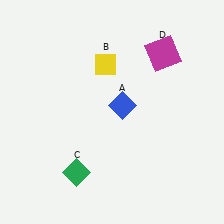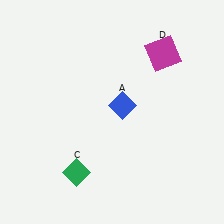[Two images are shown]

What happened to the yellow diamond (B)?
The yellow diamond (B) was removed in Image 2. It was in the top-left area of Image 1.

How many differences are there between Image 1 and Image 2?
There is 1 difference between the two images.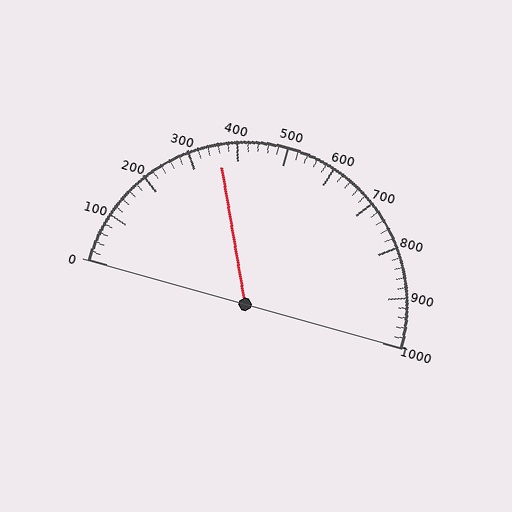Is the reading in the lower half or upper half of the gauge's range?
The reading is in the lower half of the range (0 to 1000).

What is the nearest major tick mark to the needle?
The nearest major tick mark is 400.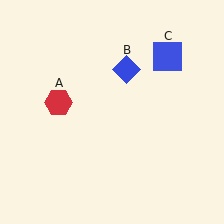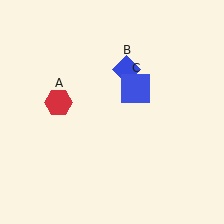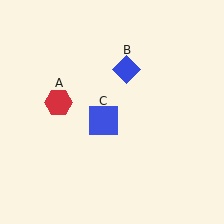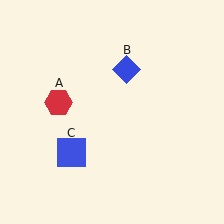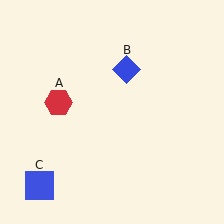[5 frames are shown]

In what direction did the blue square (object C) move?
The blue square (object C) moved down and to the left.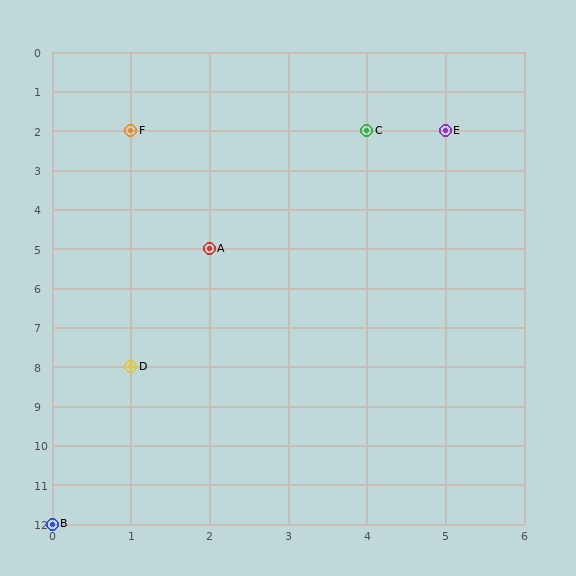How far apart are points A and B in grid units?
Points A and B are 2 columns and 7 rows apart (about 7.3 grid units diagonally).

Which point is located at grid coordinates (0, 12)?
Point B is at (0, 12).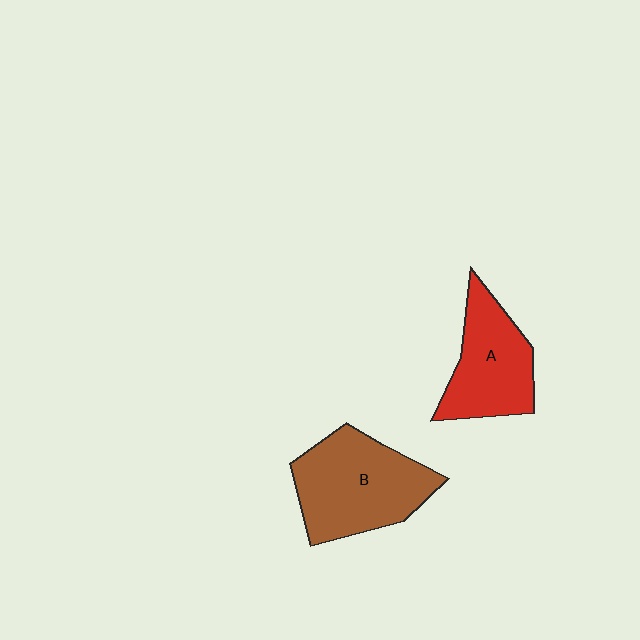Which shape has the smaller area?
Shape A (red).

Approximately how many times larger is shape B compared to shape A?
Approximately 1.3 times.